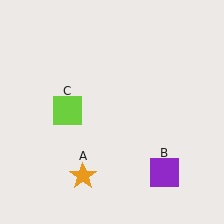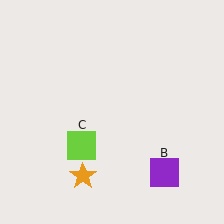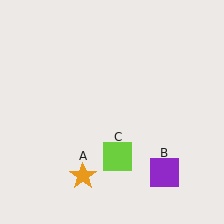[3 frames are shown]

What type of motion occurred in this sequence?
The lime square (object C) rotated counterclockwise around the center of the scene.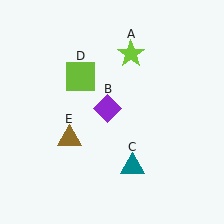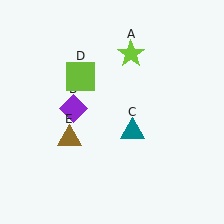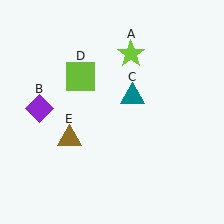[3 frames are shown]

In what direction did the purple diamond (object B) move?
The purple diamond (object B) moved left.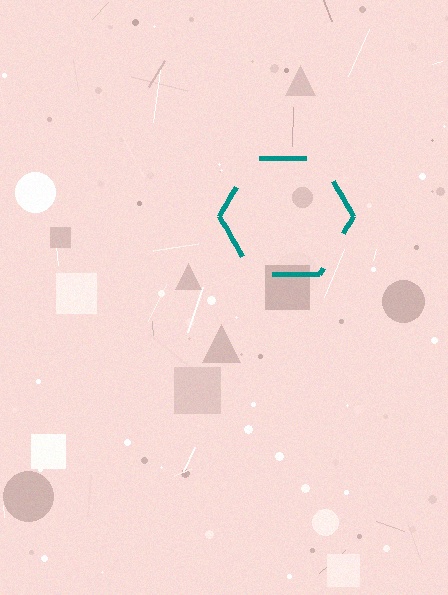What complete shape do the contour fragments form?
The contour fragments form a hexagon.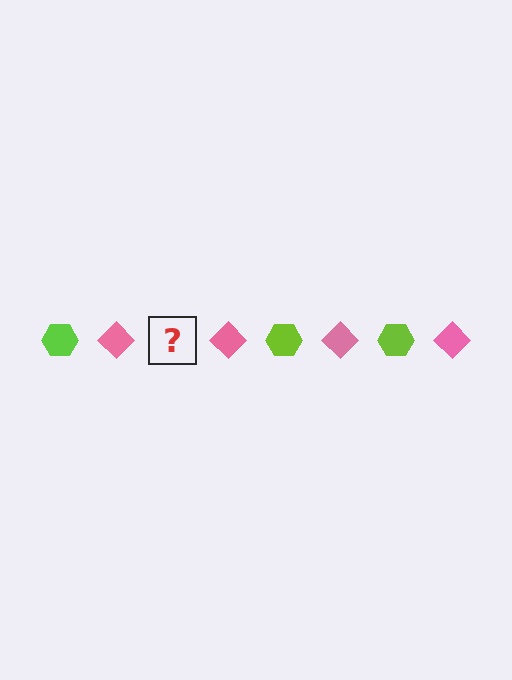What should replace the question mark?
The question mark should be replaced with a lime hexagon.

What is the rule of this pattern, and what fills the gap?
The rule is that the pattern alternates between lime hexagon and pink diamond. The gap should be filled with a lime hexagon.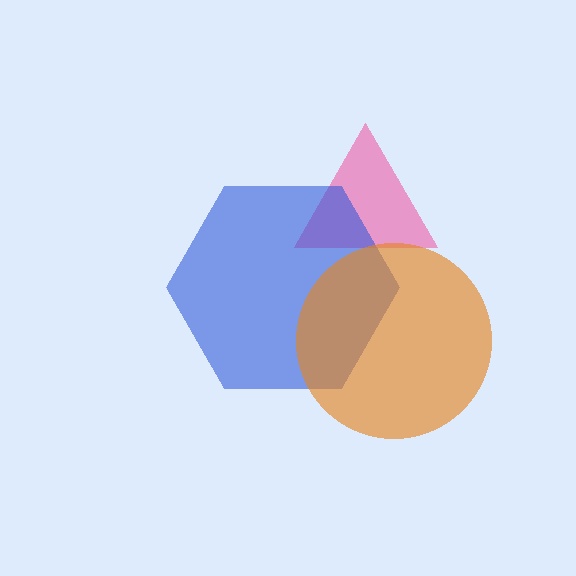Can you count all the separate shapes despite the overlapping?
Yes, there are 3 separate shapes.